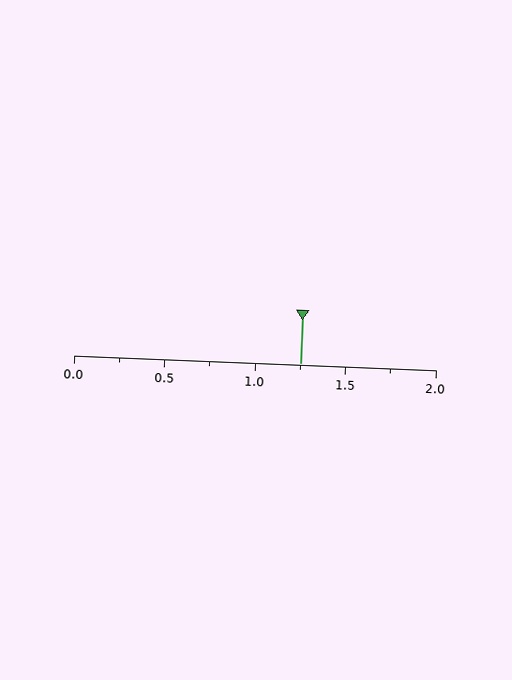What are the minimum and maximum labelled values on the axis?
The axis runs from 0.0 to 2.0.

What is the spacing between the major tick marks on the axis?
The major ticks are spaced 0.5 apart.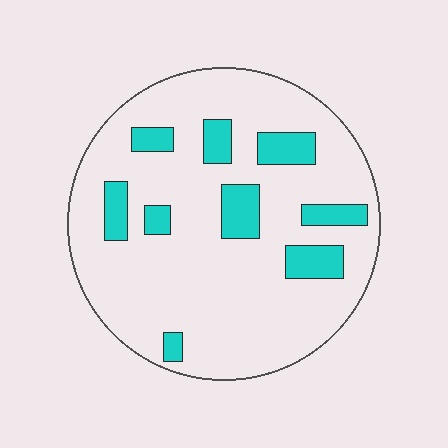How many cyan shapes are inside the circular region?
9.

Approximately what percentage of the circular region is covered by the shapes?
Approximately 15%.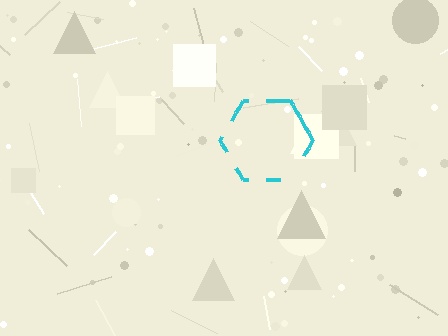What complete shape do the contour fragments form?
The contour fragments form a hexagon.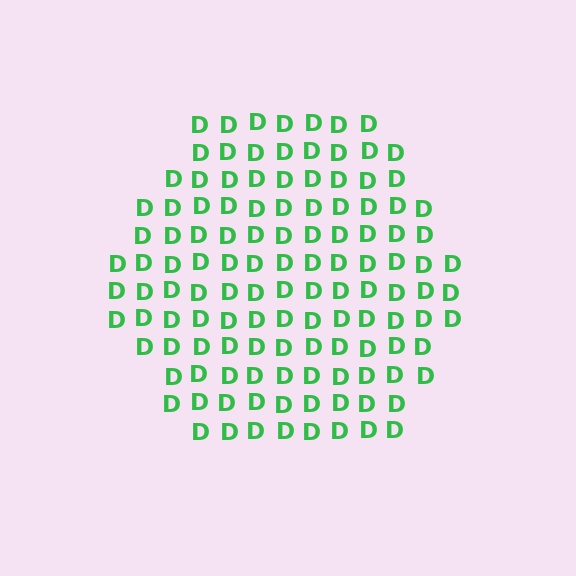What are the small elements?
The small elements are letter D's.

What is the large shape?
The large shape is a hexagon.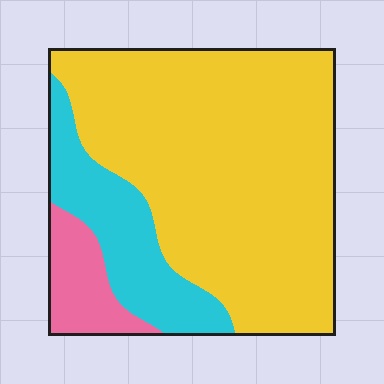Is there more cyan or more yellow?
Yellow.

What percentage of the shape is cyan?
Cyan takes up between a sixth and a third of the shape.